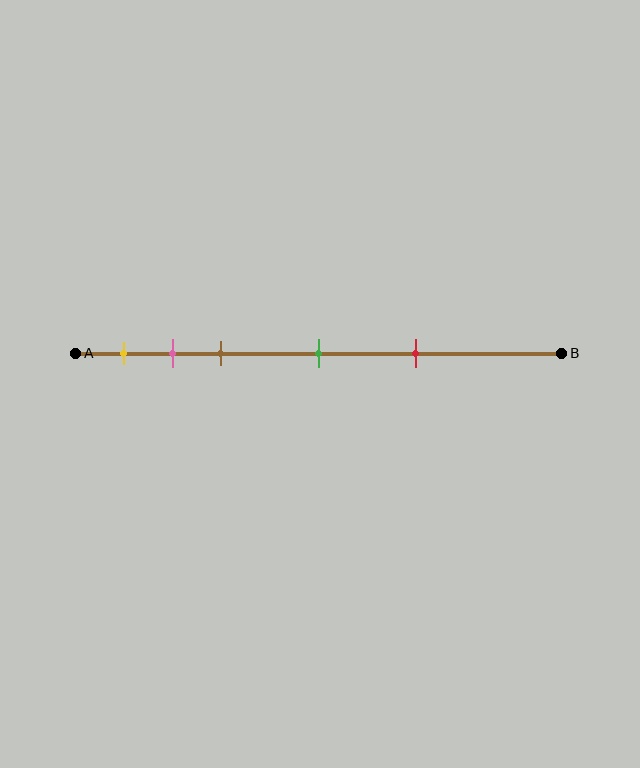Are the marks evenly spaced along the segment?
No, the marks are not evenly spaced.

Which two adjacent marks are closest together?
The pink and brown marks are the closest adjacent pair.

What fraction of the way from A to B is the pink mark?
The pink mark is approximately 20% (0.2) of the way from A to B.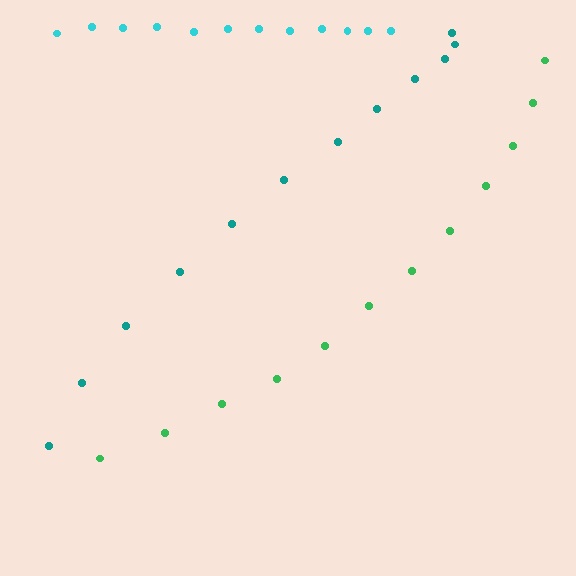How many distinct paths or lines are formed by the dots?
There are 3 distinct paths.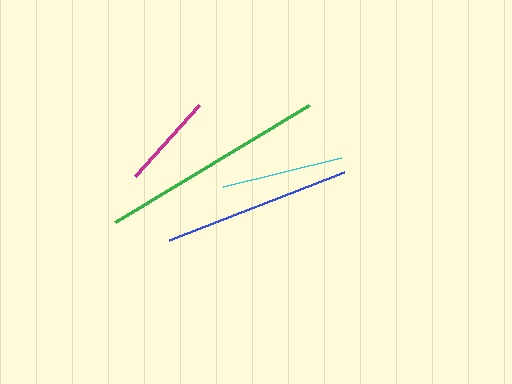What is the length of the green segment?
The green segment is approximately 226 pixels long.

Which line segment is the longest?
The green line is the longest at approximately 226 pixels.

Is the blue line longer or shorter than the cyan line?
The blue line is longer than the cyan line.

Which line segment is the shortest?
The magenta line is the shortest at approximately 95 pixels.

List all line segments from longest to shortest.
From longest to shortest: green, blue, cyan, magenta.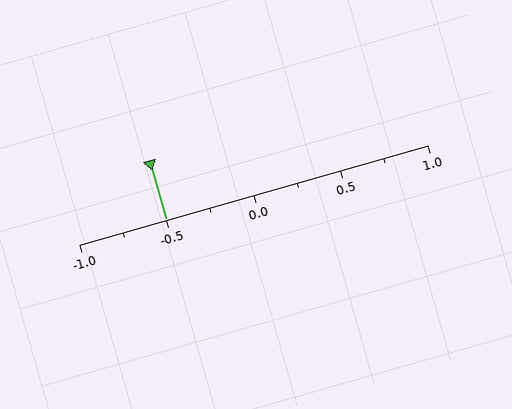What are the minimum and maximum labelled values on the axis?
The axis runs from -1.0 to 1.0.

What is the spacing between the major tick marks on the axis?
The major ticks are spaced 0.5 apart.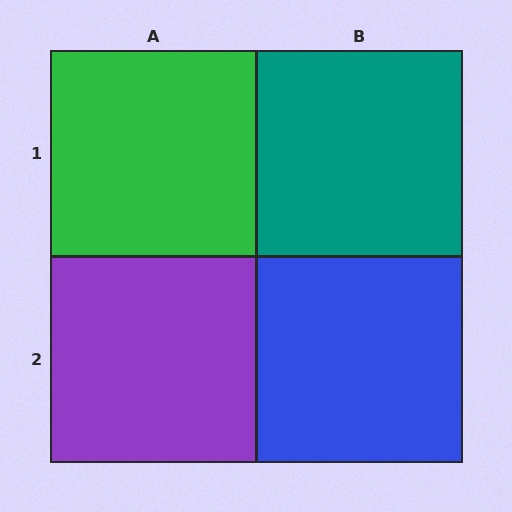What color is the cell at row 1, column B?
Teal.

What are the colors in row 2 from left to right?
Purple, blue.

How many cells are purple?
1 cell is purple.